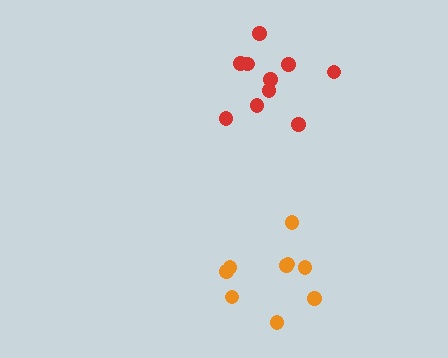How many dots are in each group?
Group 1: 10 dots, Group 2: 9 dots (19 total).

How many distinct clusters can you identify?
There are 2 distinct clusters.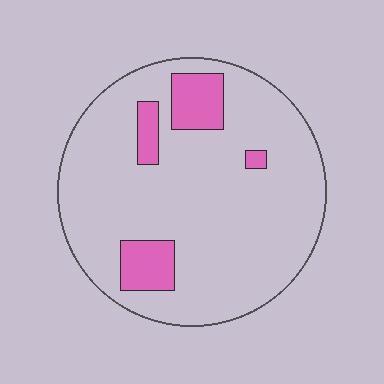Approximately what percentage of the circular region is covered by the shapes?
Approximately 15%.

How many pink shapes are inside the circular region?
4.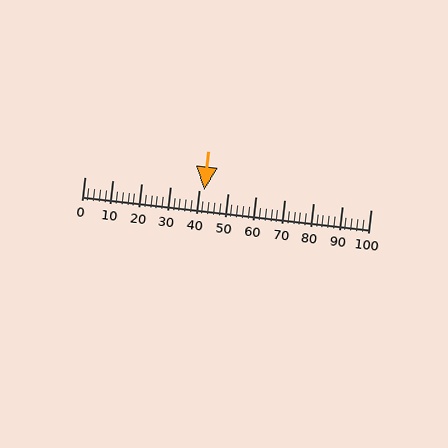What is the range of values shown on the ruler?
The ruler shows values from 0 to 100.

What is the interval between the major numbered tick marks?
The major tick marks are spaced 10 units apart.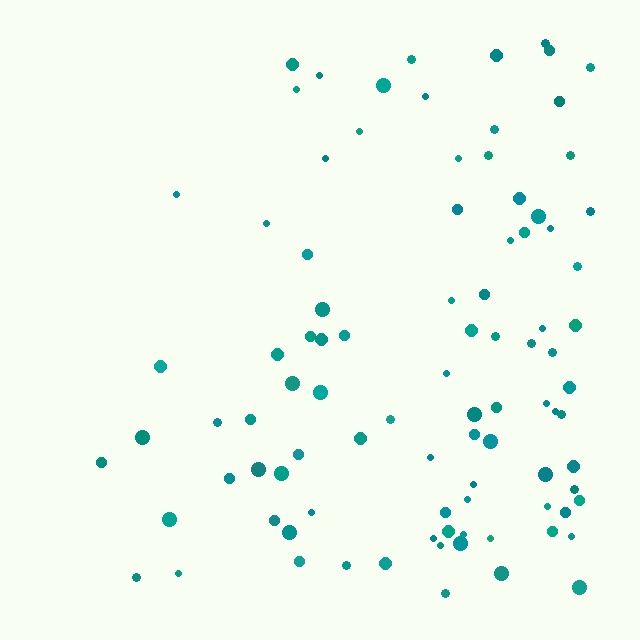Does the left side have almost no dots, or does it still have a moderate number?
Still a moderate number, just noticeably fewer than the right.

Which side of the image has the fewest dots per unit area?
The left.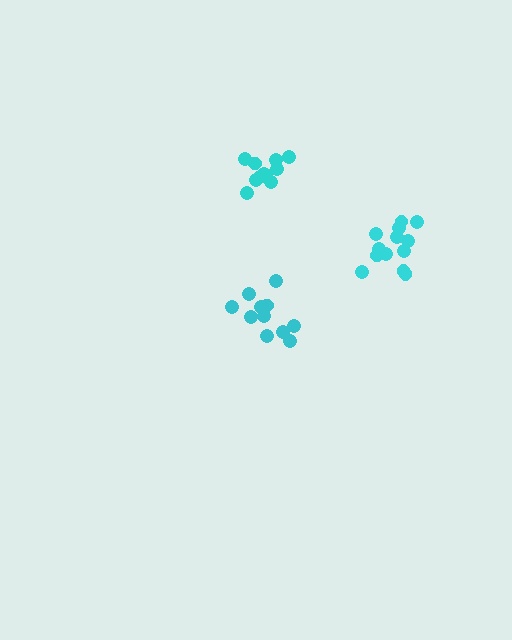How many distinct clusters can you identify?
There are 3 distinct clusters.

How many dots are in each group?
Group 1: 13 dots, Group 2: 13 dots, Group 3: 11 dots (37 total).